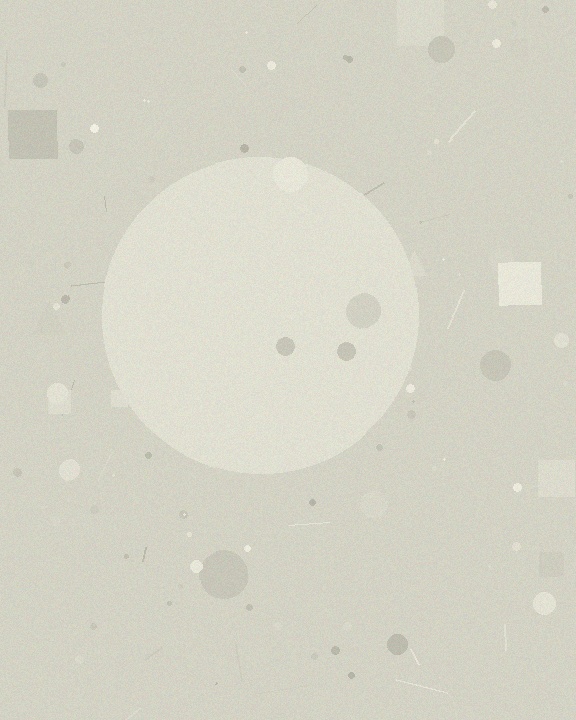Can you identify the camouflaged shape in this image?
The camouflaged shape is a circle.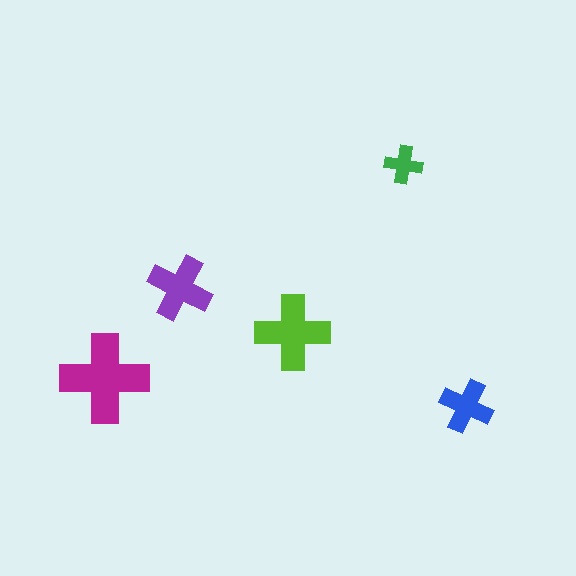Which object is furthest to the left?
The magenta cross is leftmost.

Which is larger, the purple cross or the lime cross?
The lime one.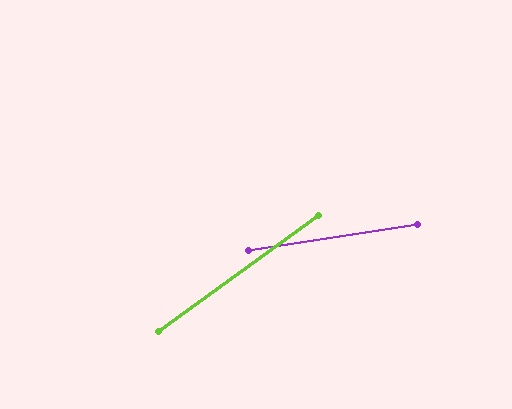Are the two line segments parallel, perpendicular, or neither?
Neither parallel nor perpendicular — they differ by about 27°.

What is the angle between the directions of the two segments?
Approximately 27 degrees.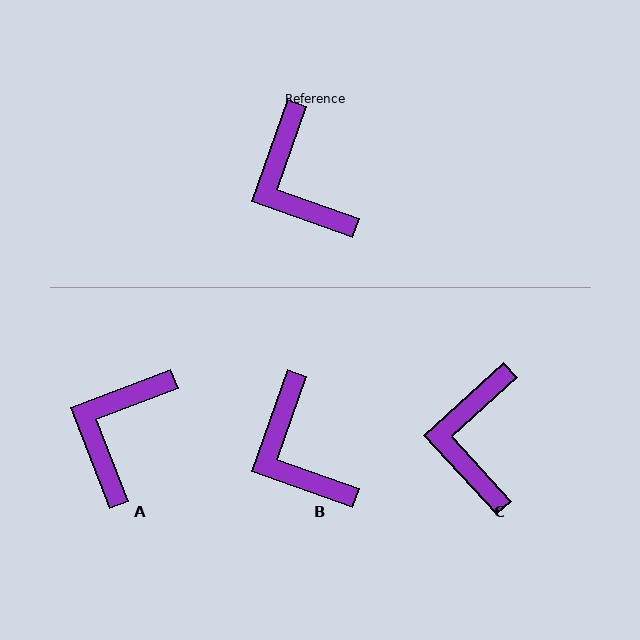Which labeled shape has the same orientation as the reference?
B.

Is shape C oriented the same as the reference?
No, it is off by about 28 degrees.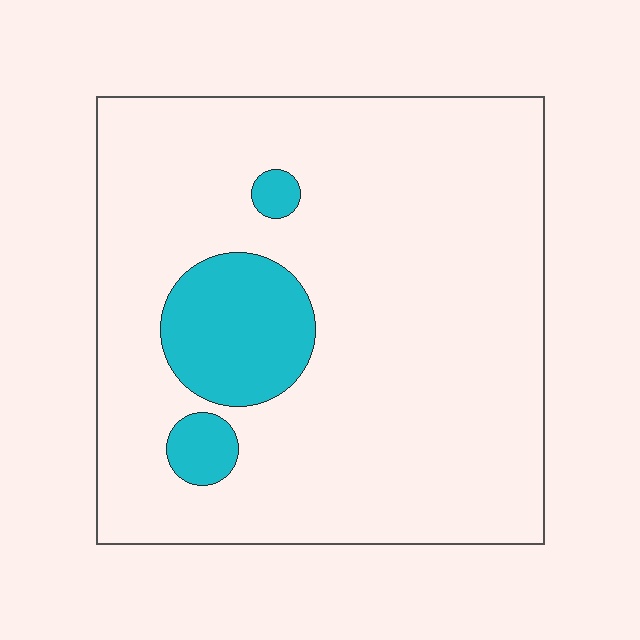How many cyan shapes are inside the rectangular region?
3.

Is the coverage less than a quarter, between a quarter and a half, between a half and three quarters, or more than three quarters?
Less than a quarter.